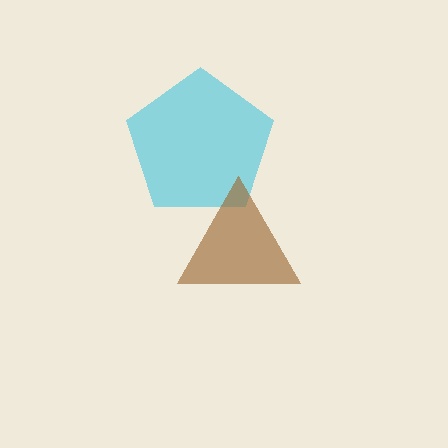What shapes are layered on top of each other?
The layered shapes are: a cyan pentagon, a brown triangle.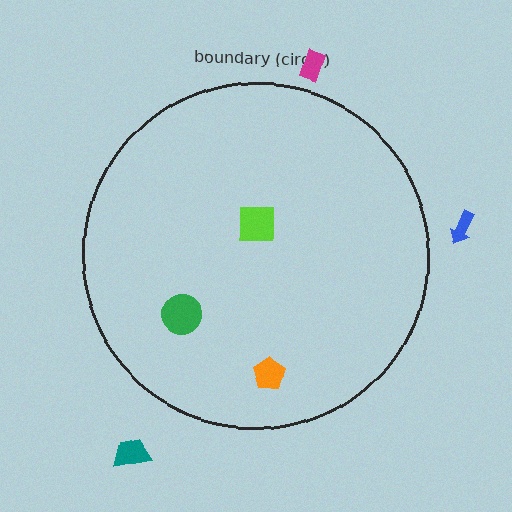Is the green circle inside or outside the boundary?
Inside.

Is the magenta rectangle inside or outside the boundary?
Outside.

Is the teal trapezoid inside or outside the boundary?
Outside.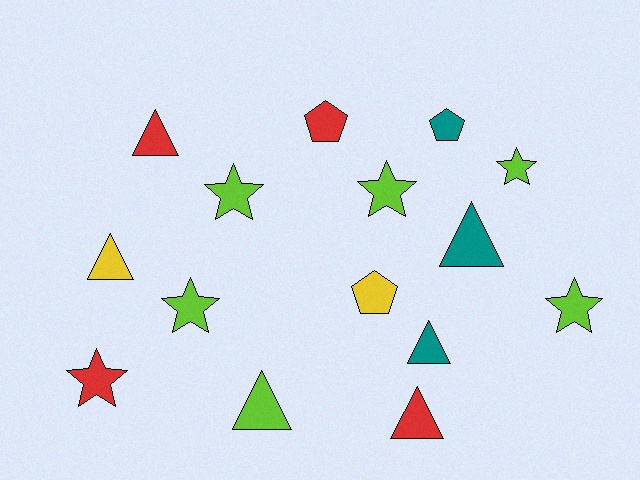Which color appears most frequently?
Lime, with 6 objects.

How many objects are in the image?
There are 15 objects.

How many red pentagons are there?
There is 1 red pentagon.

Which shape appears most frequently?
Triangle, with 6 objects.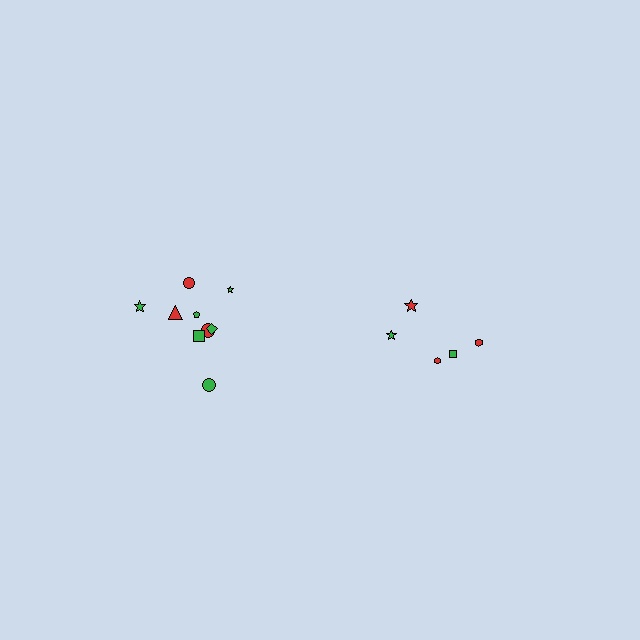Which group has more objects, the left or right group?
The left group.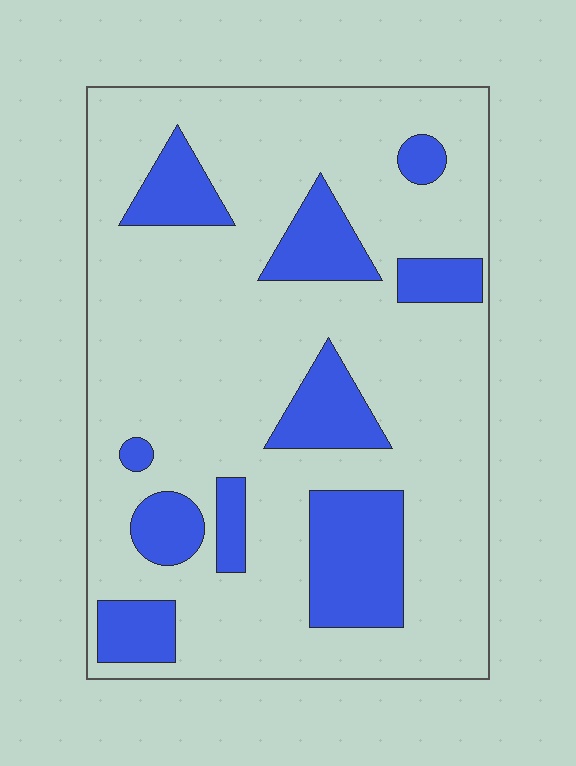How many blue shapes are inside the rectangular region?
10.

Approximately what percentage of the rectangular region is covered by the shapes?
Approximately 20%.